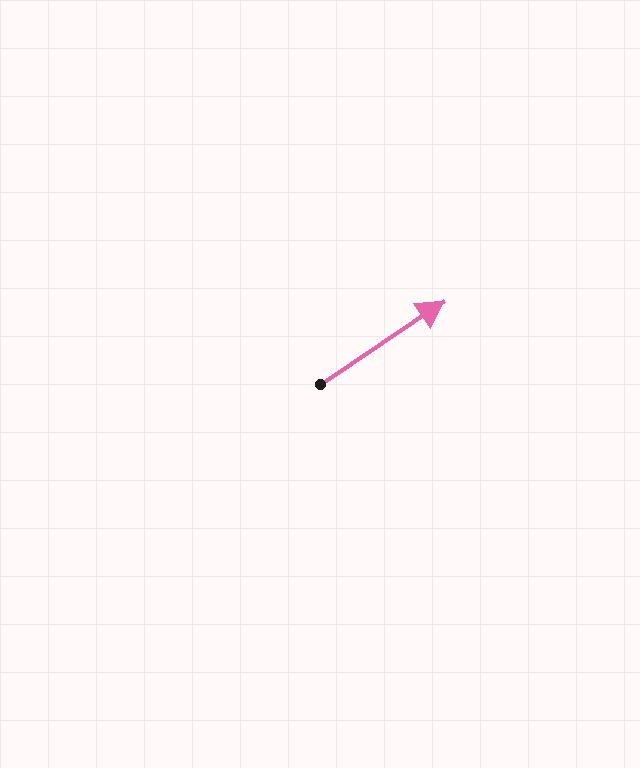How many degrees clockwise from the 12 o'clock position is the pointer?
Approximately 56 degrees.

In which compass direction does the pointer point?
Northeast.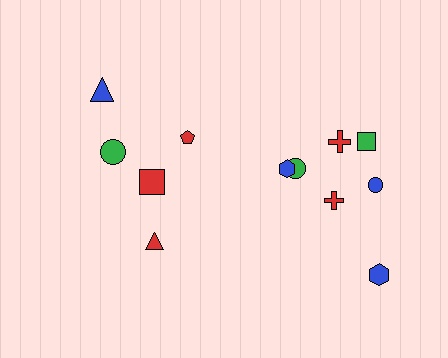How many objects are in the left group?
There are 5 objects.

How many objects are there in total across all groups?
There are 12 objects.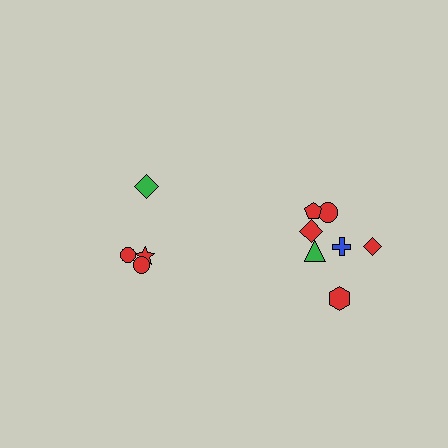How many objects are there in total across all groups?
There are 11 objects.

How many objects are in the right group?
There are 7 objects.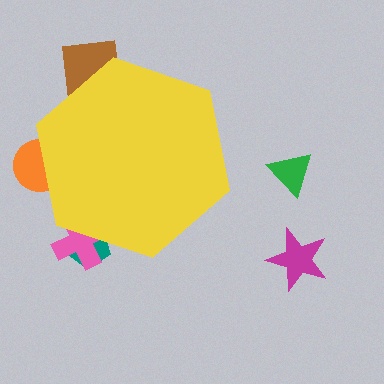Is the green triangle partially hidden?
No, the green triangle is fully visible.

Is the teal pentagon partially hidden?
Yes, the teal pentagon is partially hidden behind the yellow hexagon.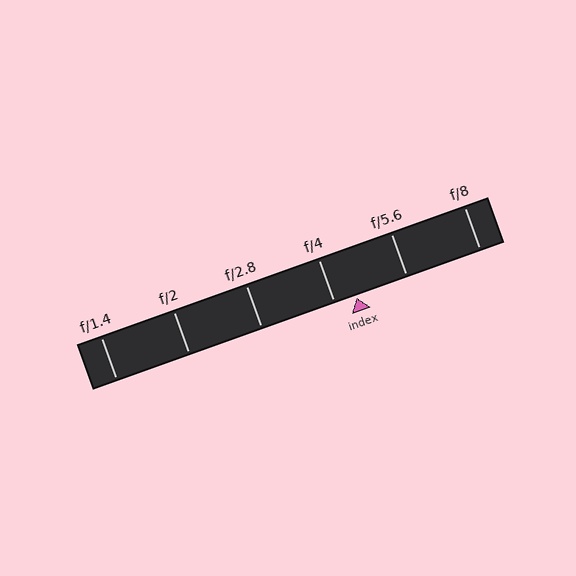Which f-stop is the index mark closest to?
The index mark is closest to f/4.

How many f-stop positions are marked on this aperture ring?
There are 6 f-stop positions marked.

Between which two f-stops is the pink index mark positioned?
The index mark is between f/4 and f/5.6.